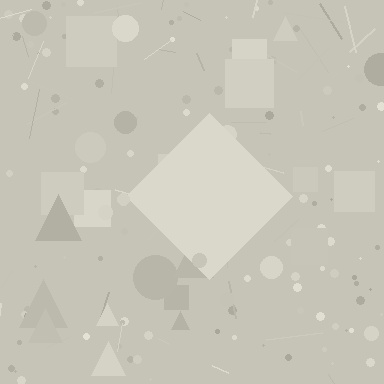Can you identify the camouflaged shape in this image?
The camouflaged shape is a diamond.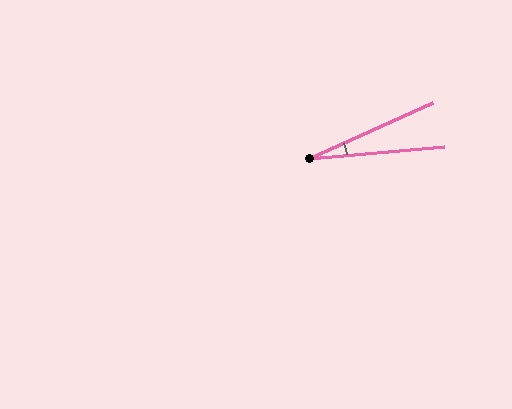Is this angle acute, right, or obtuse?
It is acute.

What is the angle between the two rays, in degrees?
Approximately 19 degrees.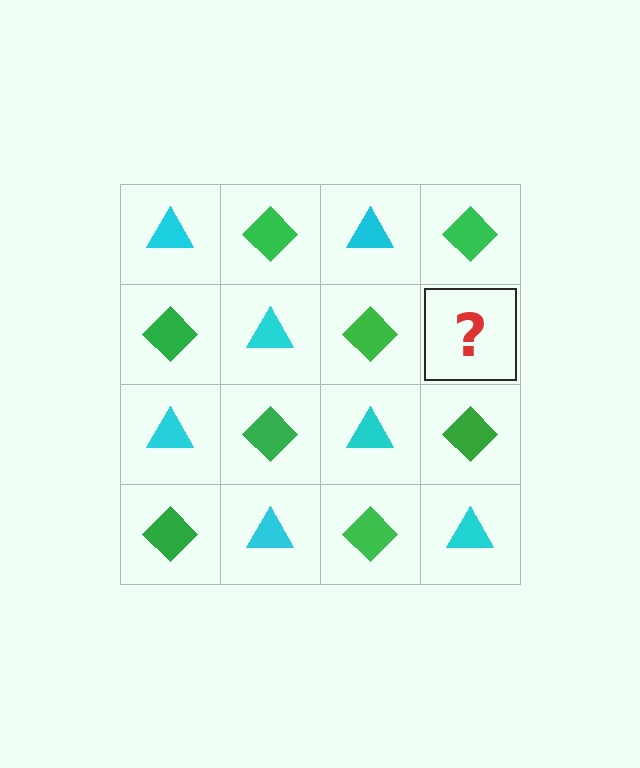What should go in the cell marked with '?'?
The missing cell should contain a cyan triangle.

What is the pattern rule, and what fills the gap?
The rule is that it alternates cyan triangle and green diamond in a checkerboard pattern. The gap should be filled with a cyan triangle.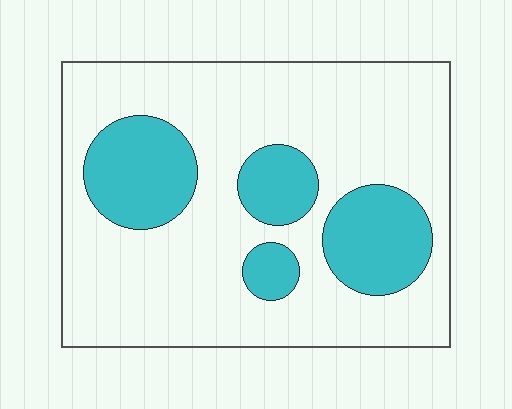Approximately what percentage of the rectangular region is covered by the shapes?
Approximately 25%.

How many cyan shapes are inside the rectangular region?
4.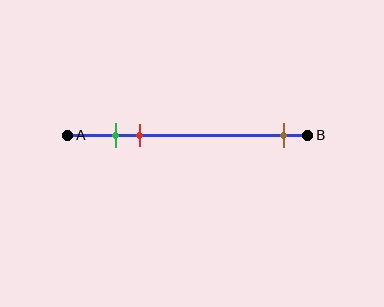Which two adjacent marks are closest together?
The green and red marks are the closest adjacent pair.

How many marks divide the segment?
There are 3 marks dividing the segment.